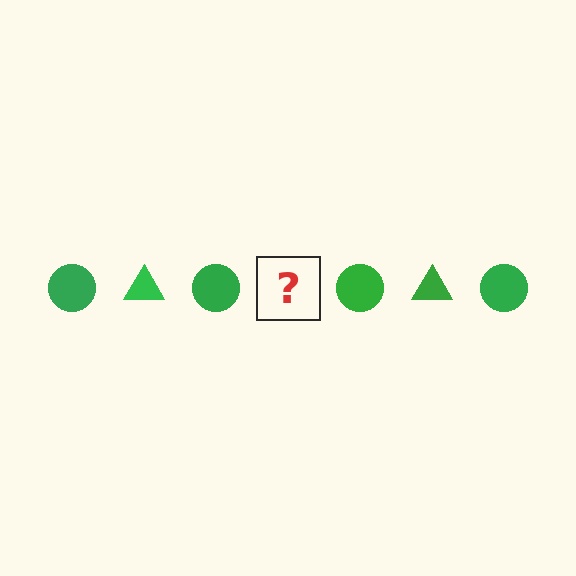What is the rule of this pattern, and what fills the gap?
The rule is that the pattern cycles through circle, triangle shapes in green. The gap should be filled with a green triangle.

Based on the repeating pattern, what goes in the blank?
The blank should be a green triangle.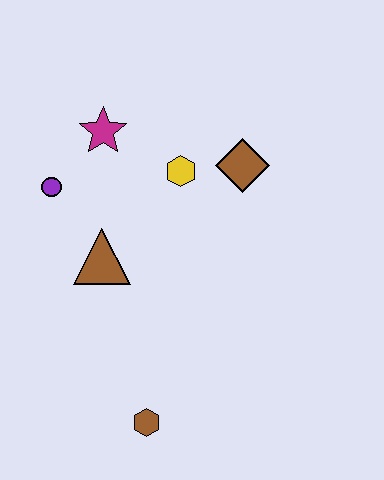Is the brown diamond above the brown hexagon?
Yes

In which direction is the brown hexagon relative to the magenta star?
The brown hexagon is below the magenta star.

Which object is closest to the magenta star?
The purple circle is closest to the magenta star.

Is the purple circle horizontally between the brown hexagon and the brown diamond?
No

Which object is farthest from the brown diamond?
The brown hexagon is farthest from the brown diamond.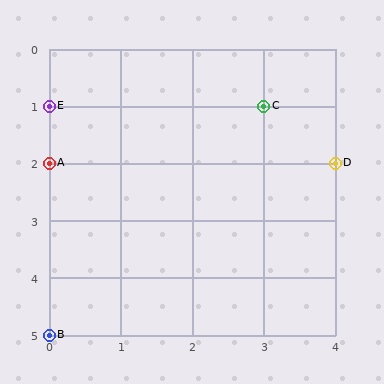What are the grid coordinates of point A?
Point A is at grid coordinates (0, 2).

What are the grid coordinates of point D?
Point D is at grid coordinates (4, 2).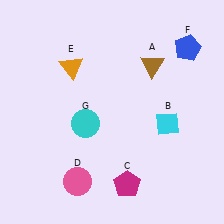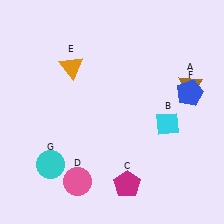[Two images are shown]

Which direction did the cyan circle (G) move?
The cyan circle (G) moved down.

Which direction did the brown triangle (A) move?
The brown triangle (A) moved right.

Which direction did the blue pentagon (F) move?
The blue pentagon (F) moved down.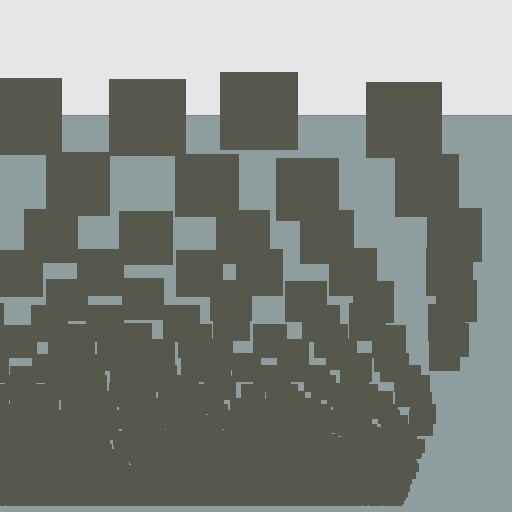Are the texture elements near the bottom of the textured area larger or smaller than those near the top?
Smaller. The gradient is inverted — elements near the bottom are smaller and denser.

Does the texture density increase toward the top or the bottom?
Density increases toward the bottom.